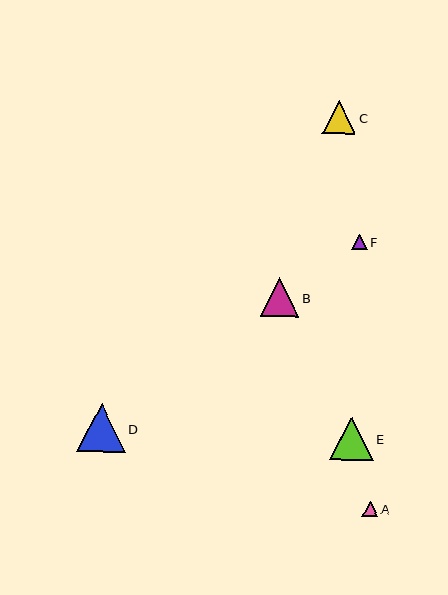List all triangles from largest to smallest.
From largest to smallest: D, E, B, C, A, F.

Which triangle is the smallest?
Triangle F is the smallest with a size of approximately 15 pixels.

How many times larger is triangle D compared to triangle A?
Triangle D is approximately 3.1 times the size of triangle A.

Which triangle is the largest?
Triangle D is the largest with a size of approximately 48 pixels.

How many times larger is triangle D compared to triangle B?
Triangle D is approximately 1.2 times the size of triangle B.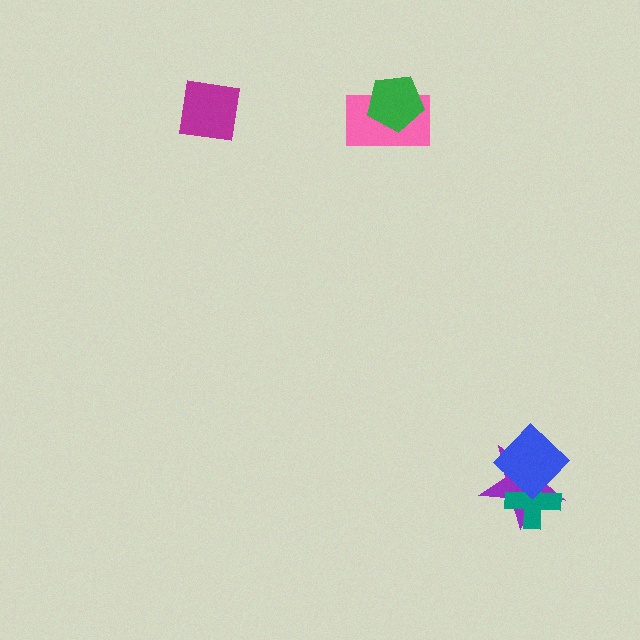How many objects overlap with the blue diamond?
2 objects overlap with the blue diamond.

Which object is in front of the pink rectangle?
The green pentagon is in front of the pink rectangle.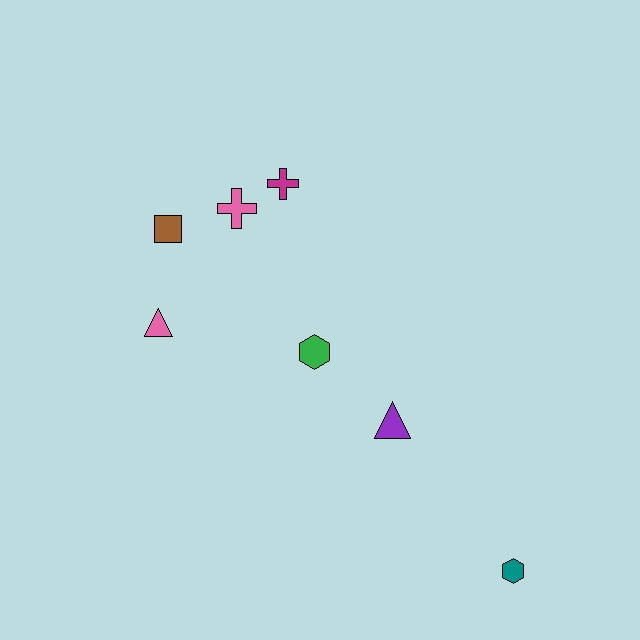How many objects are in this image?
There are 7 objects.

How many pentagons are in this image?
There are no pentagons.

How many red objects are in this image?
There are no red objects.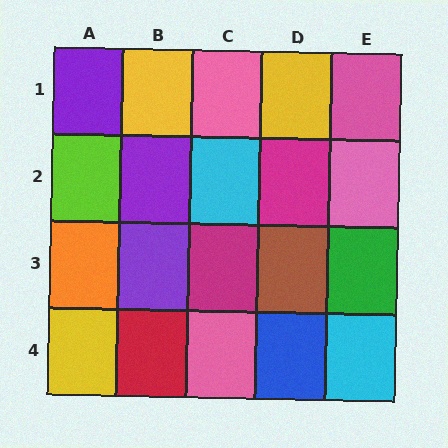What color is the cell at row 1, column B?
Yellow.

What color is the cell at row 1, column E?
Pink.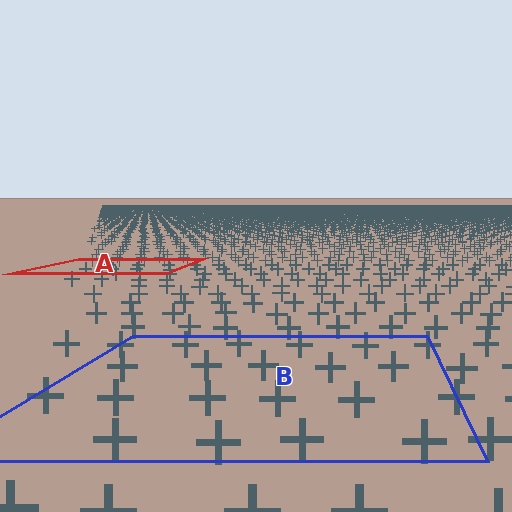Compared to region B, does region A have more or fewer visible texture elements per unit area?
Region A has more texture elements per unit area — they are packed more densely because it is farther away.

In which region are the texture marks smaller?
The texture marks are smaller in region A, because it is farther away.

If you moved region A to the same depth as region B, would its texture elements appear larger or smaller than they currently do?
They would appear larger. At a closer depth, the same texture elements are projected at a bigger on-screen size.